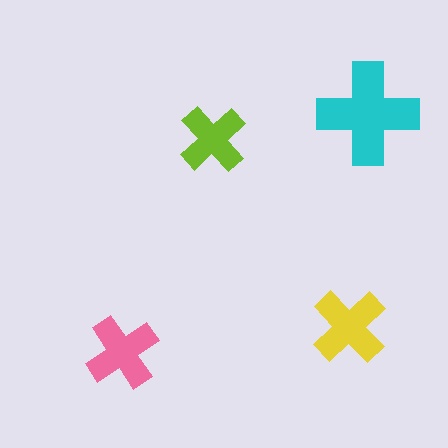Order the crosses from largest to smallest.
the cyan one, the yellow one, the pink one, the lime one.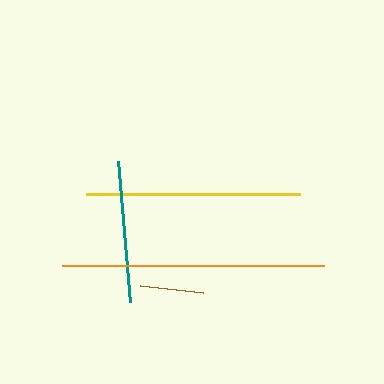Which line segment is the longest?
The orange line is the longest at approximately 262 pixels.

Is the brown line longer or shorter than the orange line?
The orange line is longer than the brown line.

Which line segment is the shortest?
The brown line is the shortest at approximately 63 pixels.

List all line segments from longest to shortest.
From longest to shortest: orange, yellow, teal, brown.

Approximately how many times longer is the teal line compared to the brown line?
The teal line is approximately 2.2 times the length of the brown line.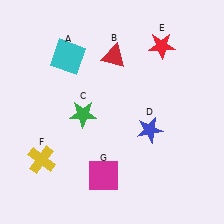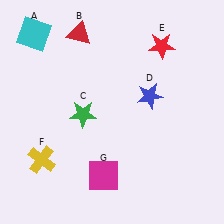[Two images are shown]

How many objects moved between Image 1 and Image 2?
3 objects moved between the two images.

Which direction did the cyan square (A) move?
The cyan square (A) moved left.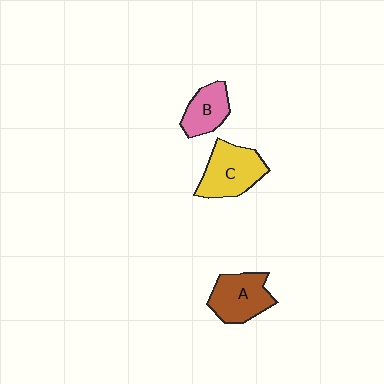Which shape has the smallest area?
Shape B (pink).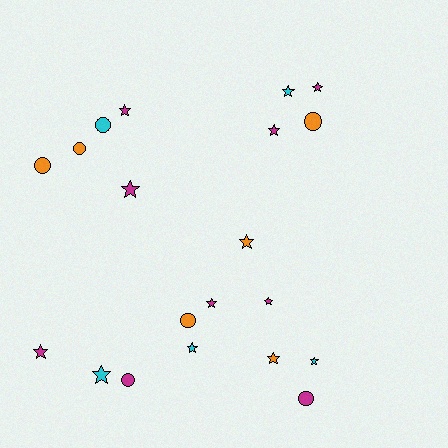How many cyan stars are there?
There are 4 cyan stars.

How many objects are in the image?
There are 20 objects.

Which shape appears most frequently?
Star, with 13 objects.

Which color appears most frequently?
Magenta, with 9 objects.